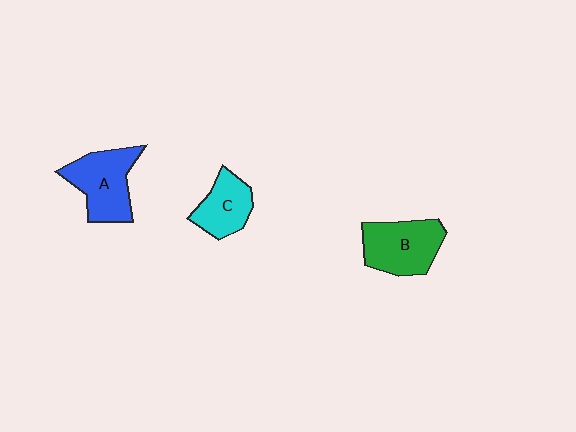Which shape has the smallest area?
Shape C (cyan).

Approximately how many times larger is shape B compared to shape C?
Approximately 1.4 times.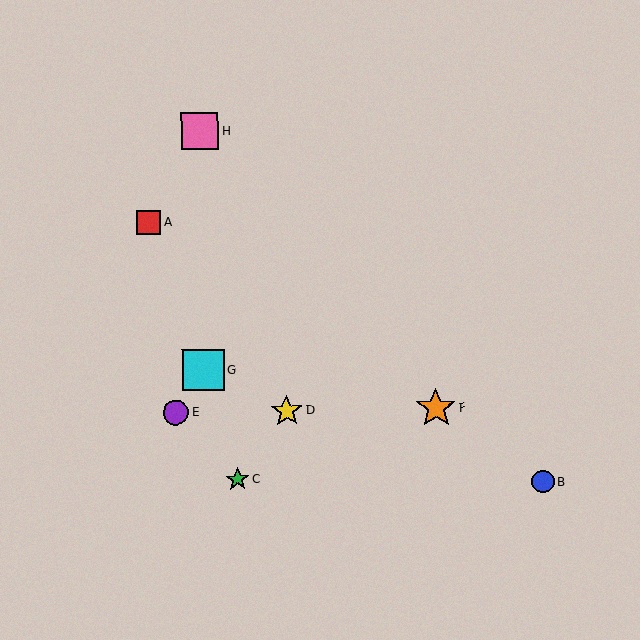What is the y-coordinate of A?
Object A is at y≈222.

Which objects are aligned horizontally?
Objects D, E, F are aligned horizontally.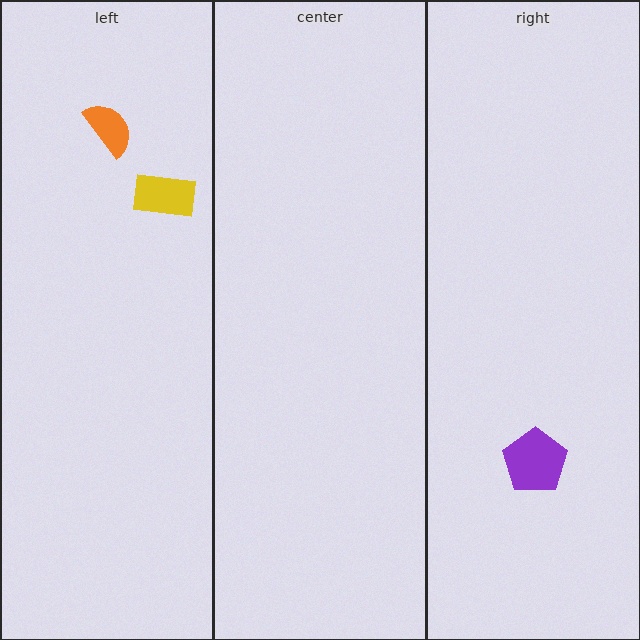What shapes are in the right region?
The purple pentagon.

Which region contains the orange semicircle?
The left region.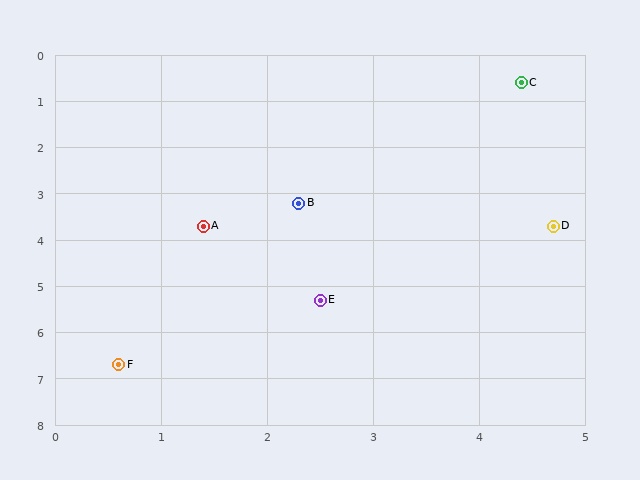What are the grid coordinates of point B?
Point B is at approximately (2.3, 3.2).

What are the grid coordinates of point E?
Point E is at approximately (2.5, 5.3).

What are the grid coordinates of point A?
Point A is at approximately (1.4, 3.7).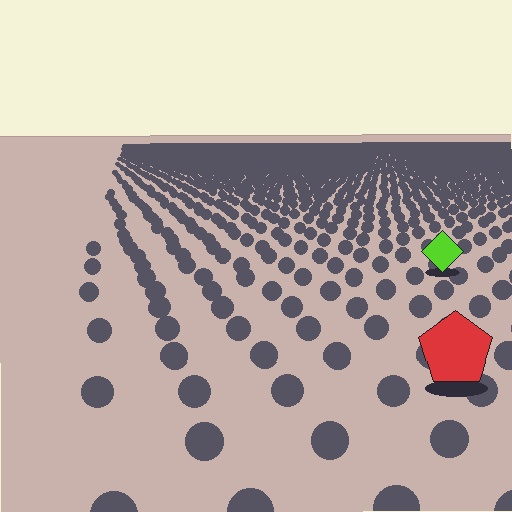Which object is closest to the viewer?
The red pentagon is closest. The texture marks near it are larger and more spread out.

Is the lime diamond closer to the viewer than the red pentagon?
No. The red pentagon is closer — you can tell from the texture gradient: the ground texture is coarser near it.